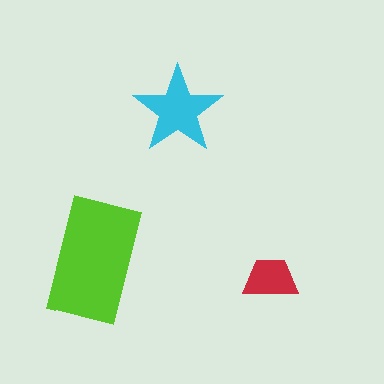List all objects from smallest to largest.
The red trapezoid, the cyan star, the lime rectangle.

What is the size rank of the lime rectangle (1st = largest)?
1st.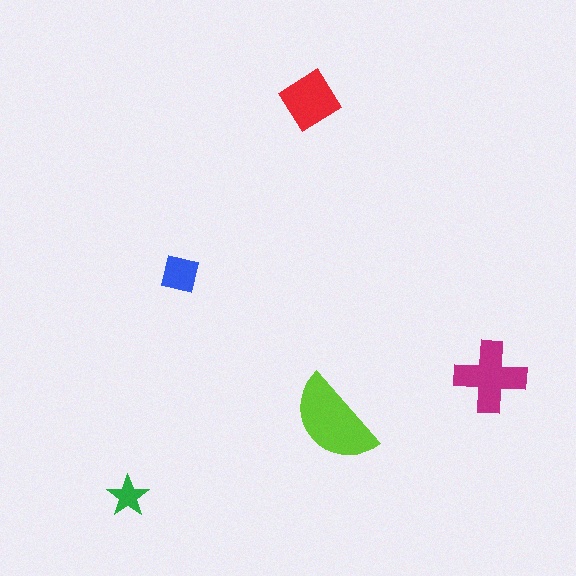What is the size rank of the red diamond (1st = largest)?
3rd.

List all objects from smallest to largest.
The green star, the blue square, the red diamond, the magenta cross, the lime semicircle.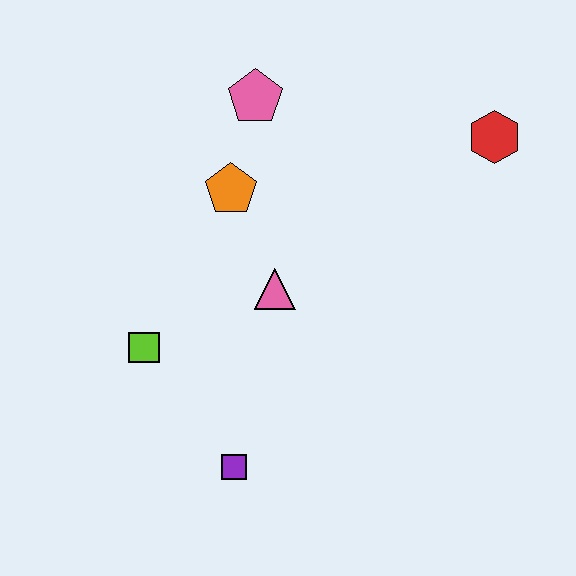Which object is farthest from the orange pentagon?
The purple square is farthest from the orange pentagon.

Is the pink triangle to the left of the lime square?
No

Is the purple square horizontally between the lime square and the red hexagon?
Yes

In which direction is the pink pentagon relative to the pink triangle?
The pink pentagon is above the pink triangle.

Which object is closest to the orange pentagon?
The pink pentagon is closest to the orange pentagon.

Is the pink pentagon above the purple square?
Yes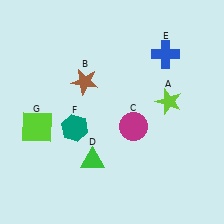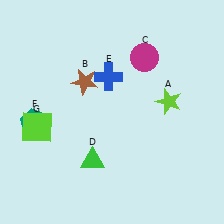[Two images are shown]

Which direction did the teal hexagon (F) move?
The teal hexagon (F) moved left.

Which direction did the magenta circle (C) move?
The magenta circle (C) moved up.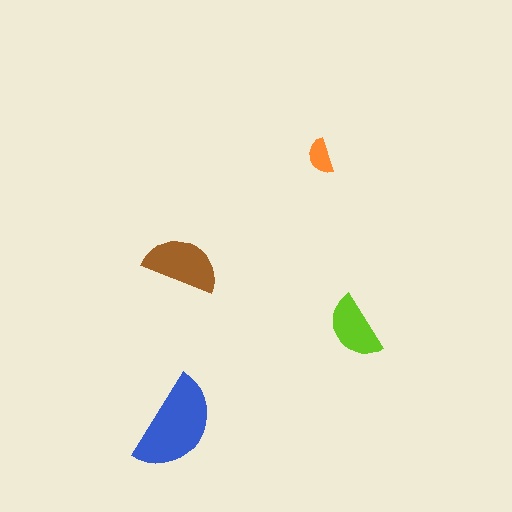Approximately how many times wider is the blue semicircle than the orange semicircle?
About 3 times wider.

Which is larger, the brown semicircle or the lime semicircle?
The brown one.